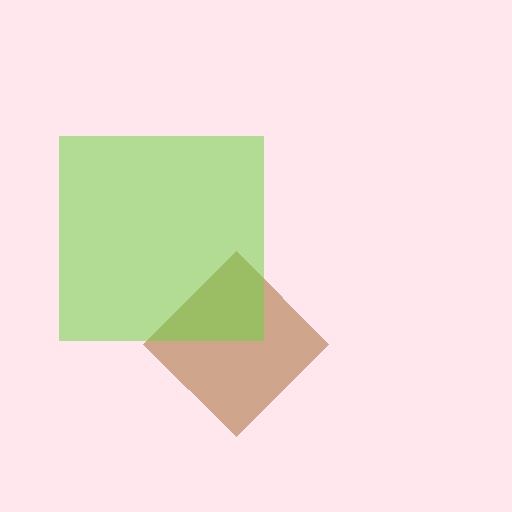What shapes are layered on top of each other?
The layered shapes are: a brown diamond, a lime square.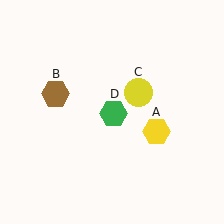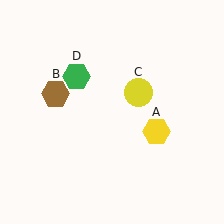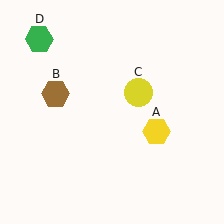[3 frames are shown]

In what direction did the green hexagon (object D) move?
The green hexagon (object D) moved up and to the left.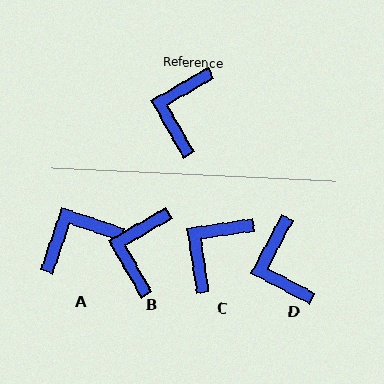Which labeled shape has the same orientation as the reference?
B.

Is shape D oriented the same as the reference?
No, it is off by about 32 degrees.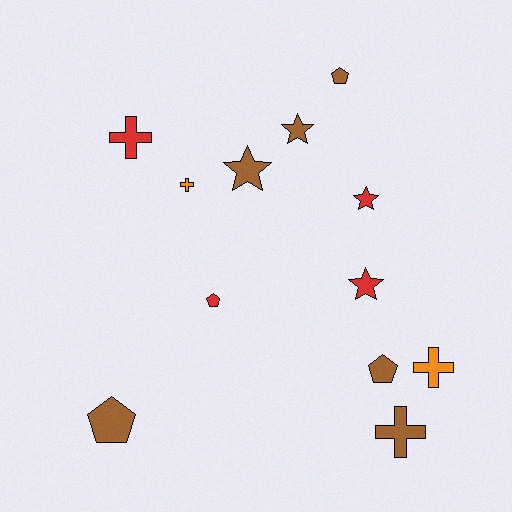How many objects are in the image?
There are 12 objects.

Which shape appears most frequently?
Pentagon, with 4 objects.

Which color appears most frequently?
Brown, with 6 objects.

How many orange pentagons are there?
There are no orange pentagons.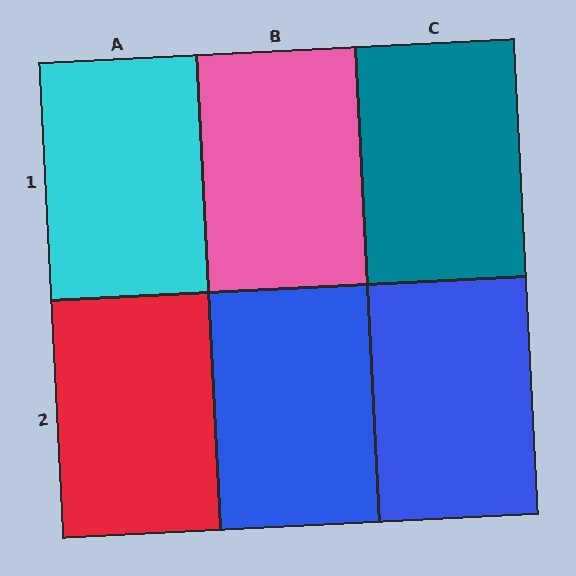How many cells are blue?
2 cells are blue.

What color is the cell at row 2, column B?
Blue.